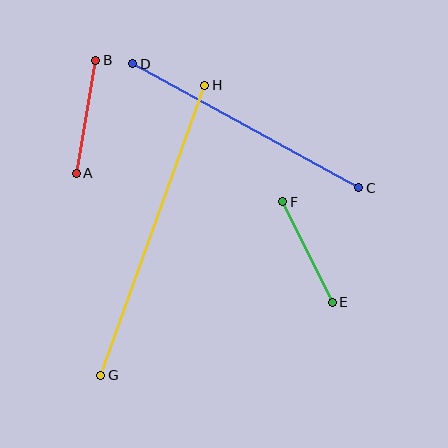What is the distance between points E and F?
The distance is approximately 112 pixels.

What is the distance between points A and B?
The distance is approximately 115 pixels.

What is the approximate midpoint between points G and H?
The midpoint is at approximately (153, 230) pixels.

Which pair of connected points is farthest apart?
Points G and H are farthest apart.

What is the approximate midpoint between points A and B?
The midpoint is at approximately (86, 117) pixels.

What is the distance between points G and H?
The distance is approximately 308 pixels.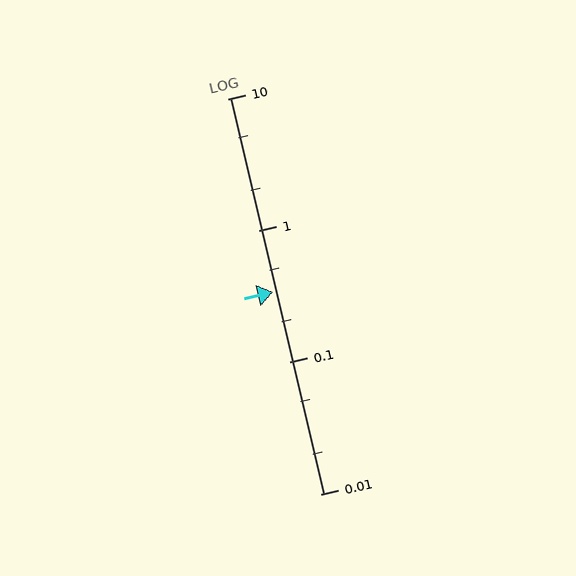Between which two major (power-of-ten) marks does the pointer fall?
The pointer is between 0.1 and 1.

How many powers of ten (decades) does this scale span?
The scale spans 3 decades, from 0.01 to 10.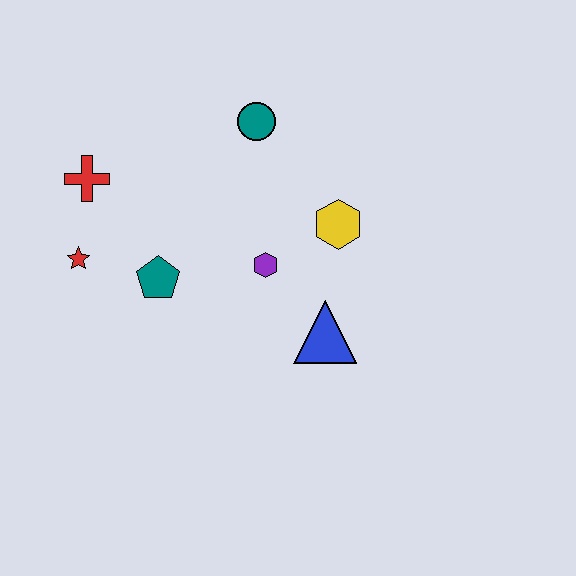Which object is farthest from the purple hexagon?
The red cross is farthest from the purple hexagon.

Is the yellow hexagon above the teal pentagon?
Yes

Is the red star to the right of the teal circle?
No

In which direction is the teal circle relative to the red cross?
The teal circle is to the right of the red cross.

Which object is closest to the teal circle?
The yellow hexagon is closest to the teal circle.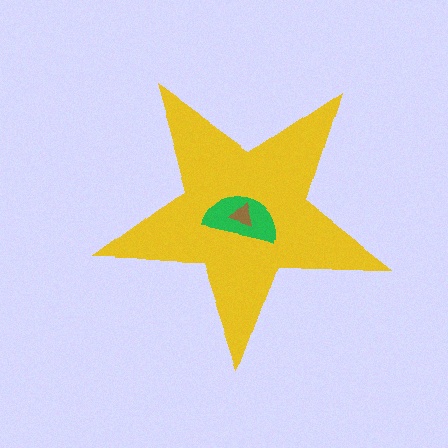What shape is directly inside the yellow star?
The green semicircle.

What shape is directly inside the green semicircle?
The brown triangle.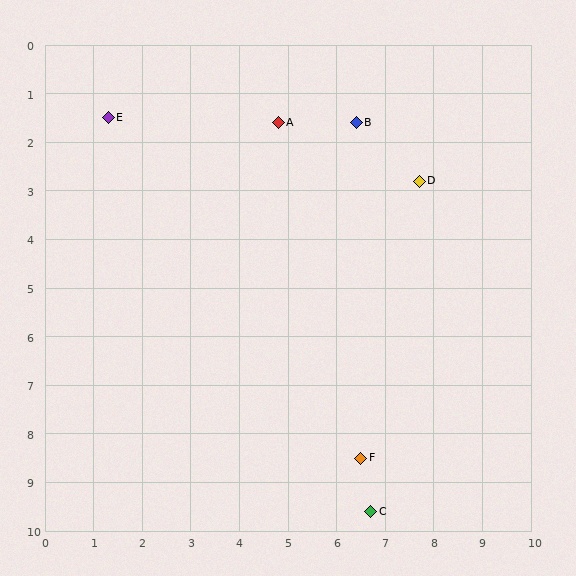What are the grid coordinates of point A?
Point A is at approximately (4.8, 1.6).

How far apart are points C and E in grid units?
Points C and E are about 9.7 grid units apart.